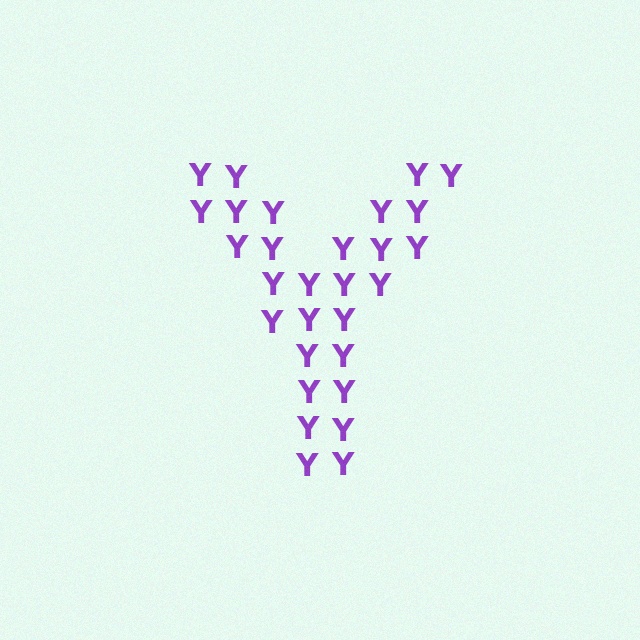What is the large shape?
The large shape is the letter Y.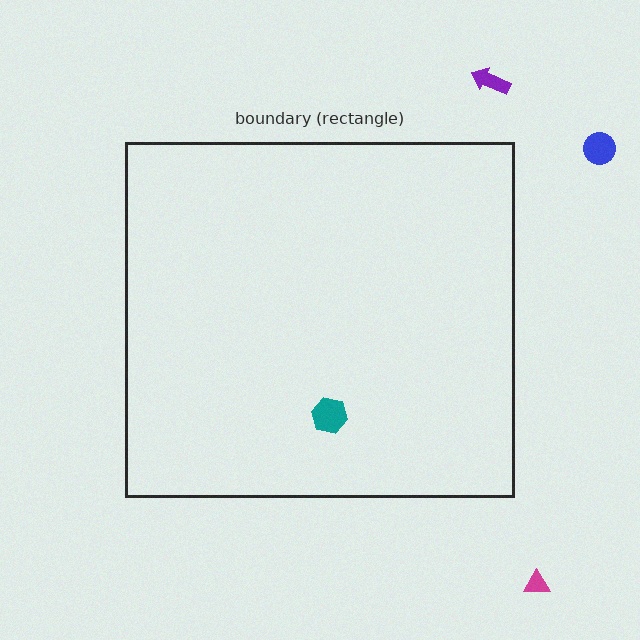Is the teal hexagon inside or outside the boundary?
Inside.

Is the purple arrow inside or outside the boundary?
Outside.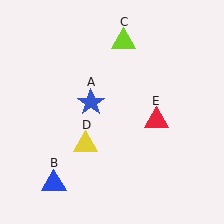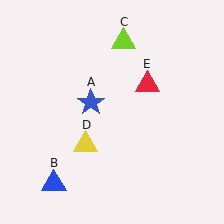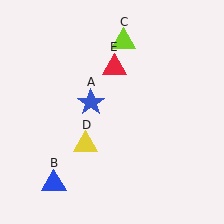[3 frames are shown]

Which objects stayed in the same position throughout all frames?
Blue star (object A) and blue triangle (object B) and lime triangle (object C) and yellow triangle (object D) remained stationary.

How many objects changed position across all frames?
1 object changed position: red triangle (object E).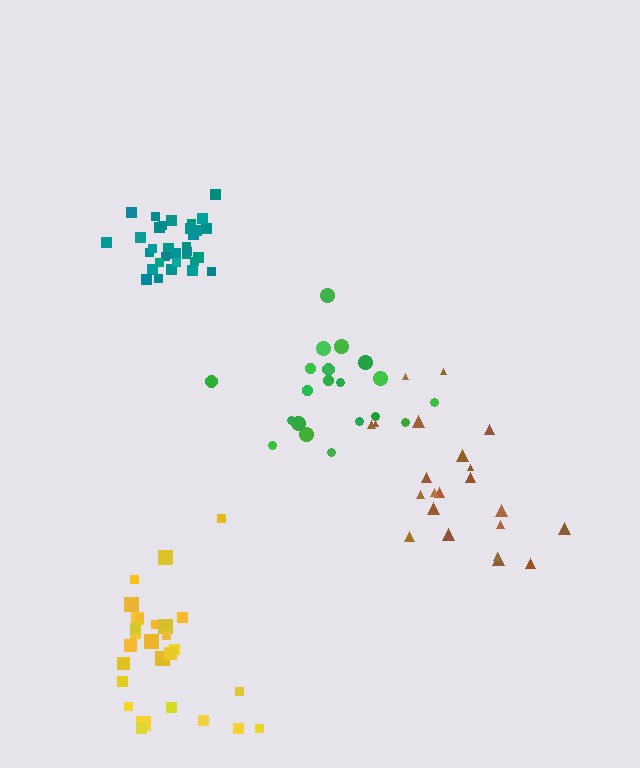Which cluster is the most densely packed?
Teal.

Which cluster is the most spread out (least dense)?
Yellow.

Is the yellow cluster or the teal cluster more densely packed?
Teal.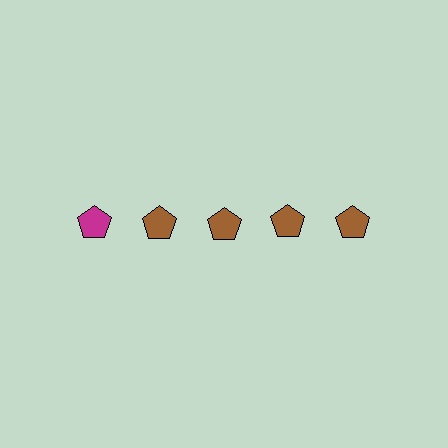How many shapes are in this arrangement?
There are 5 shapes arranged in a grid pattern.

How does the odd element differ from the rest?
It has a different color: magenta instead of brown.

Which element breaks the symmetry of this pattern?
The magenta pentagon in the top row, leftmost column breaks the symmetry. All other shapes are brown pentagons.